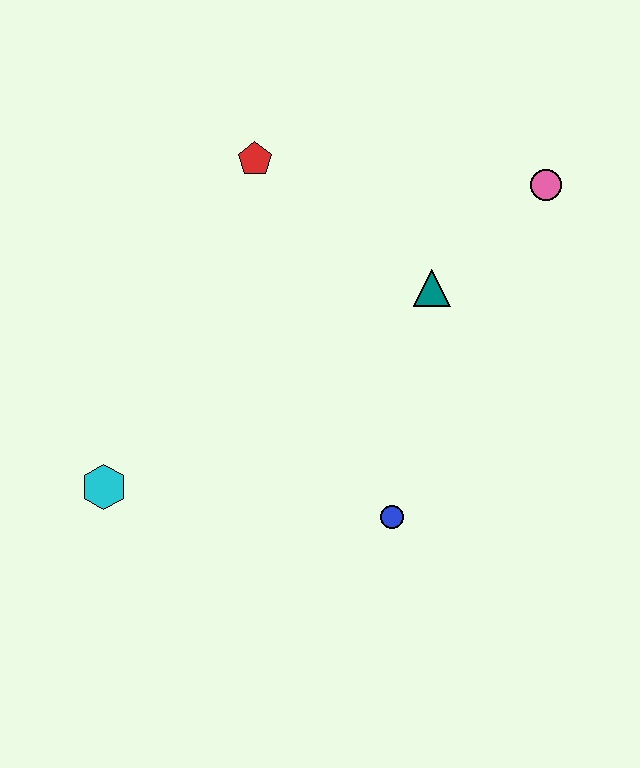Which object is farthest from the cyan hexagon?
The pink circle is farthest from the cyan hexagon.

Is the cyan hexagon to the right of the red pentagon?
No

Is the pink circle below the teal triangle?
No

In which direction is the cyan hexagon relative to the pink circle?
The cyan hexagon is to the left of the pink circle.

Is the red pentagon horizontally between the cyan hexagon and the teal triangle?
Yes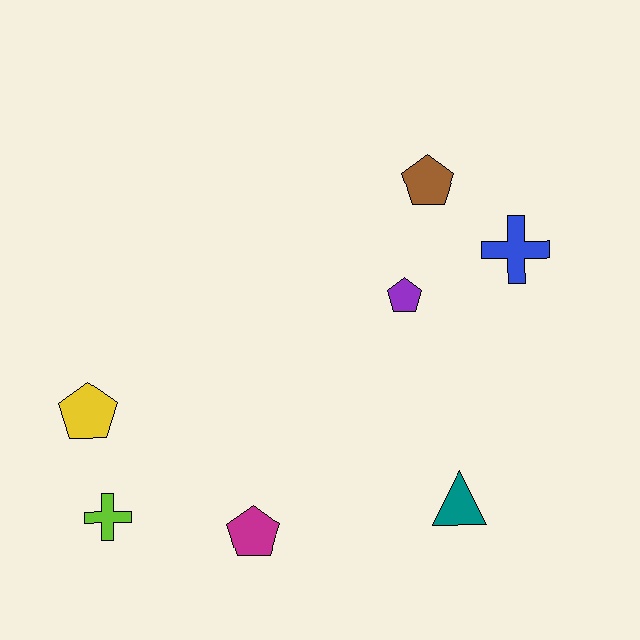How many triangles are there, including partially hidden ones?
There is 1 triangle.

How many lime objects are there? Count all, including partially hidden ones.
There is 1 lime object.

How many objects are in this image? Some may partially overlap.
There are 7 objects.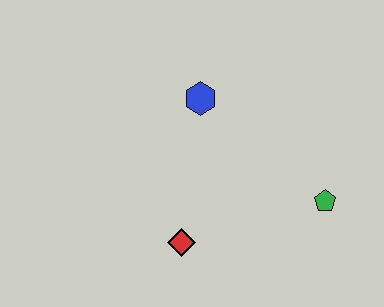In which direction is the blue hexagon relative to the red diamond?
The blue hexagon is above the red diamond.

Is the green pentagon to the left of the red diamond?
No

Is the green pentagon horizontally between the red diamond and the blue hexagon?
No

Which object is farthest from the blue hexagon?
The green pentagon is farthest from the blue hexagon.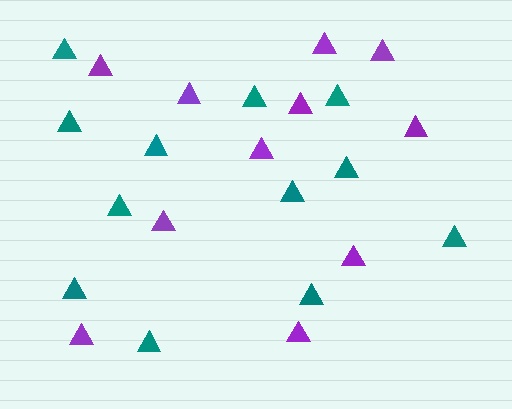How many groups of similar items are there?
There are 2 groups: one group of teal triangles (12) and one group of purple triangles (11).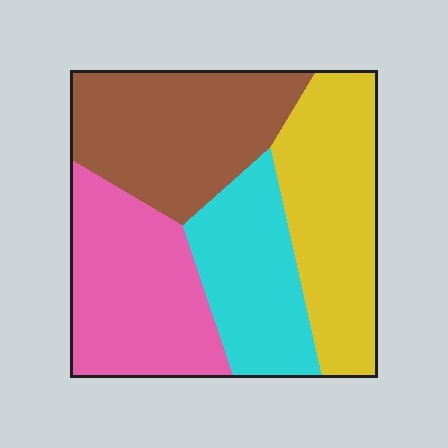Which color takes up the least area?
Cyan, at roughly 20%.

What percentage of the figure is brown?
Brown takes up about one quarter (1/4) of the figure.